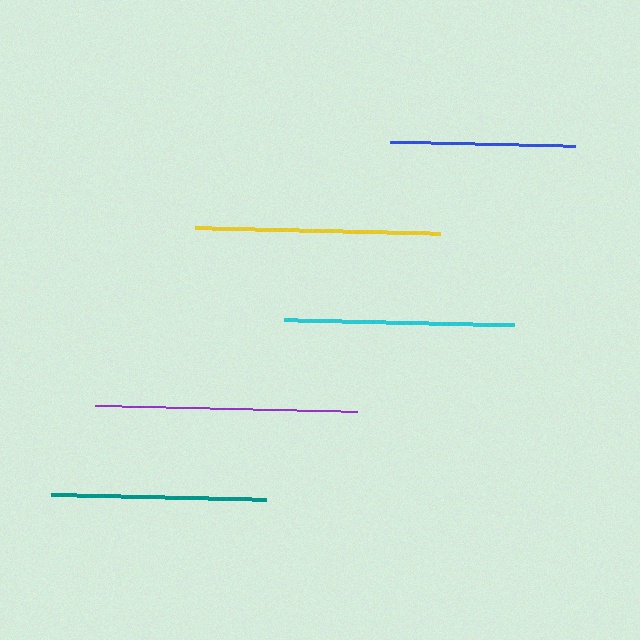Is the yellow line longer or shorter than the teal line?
The yellow line is longer than the teal line.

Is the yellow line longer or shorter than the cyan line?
The yellow line is longer than the cyan line.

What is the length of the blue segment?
The blue segment is approximately 185 pixels long.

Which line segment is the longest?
The purple line is the longest at approximately 262 pixels.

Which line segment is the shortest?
The blue line is the shortest at approximately 185 pixels.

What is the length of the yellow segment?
The yellow segment is approximately 245 pixels long.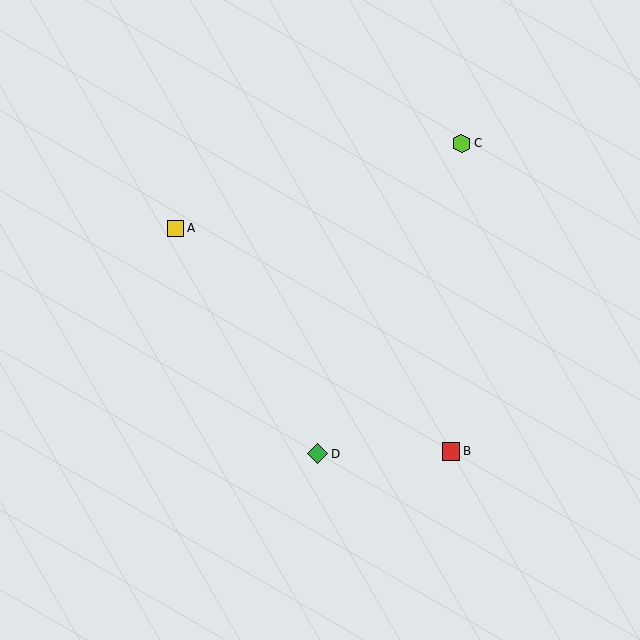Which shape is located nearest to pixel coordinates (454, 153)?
The lime hexagon (labeled C) at (462, 143) is nearest to that location.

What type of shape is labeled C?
Shape C is a lime hexagon.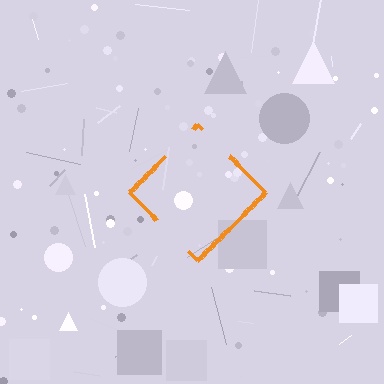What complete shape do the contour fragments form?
The contour fragments form a diamond.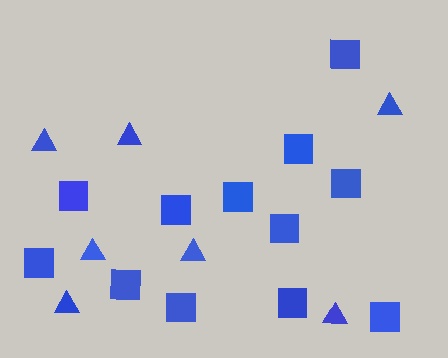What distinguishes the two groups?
There are 2 groups: one group of squares (12) and one group of triangles (7).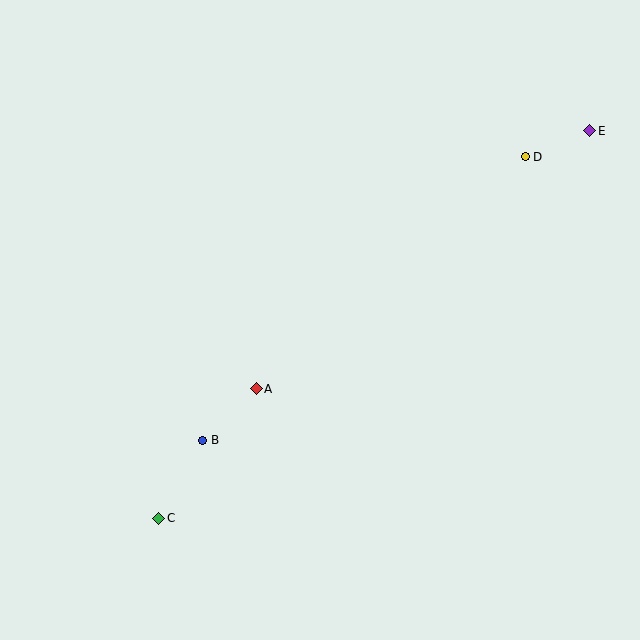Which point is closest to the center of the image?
Point A at (256, 389) is closest to the center.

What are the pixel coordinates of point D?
Point D is at (525, 157).